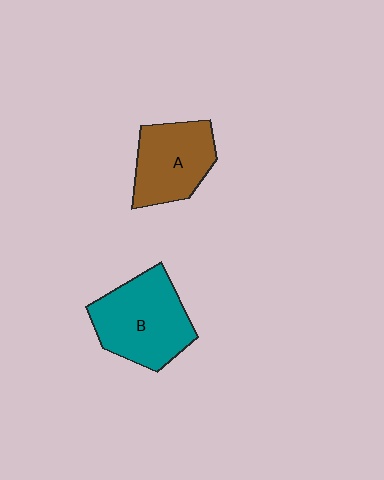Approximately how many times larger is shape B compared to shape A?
Approximately 1.2 times.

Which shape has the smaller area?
Shape A (brown).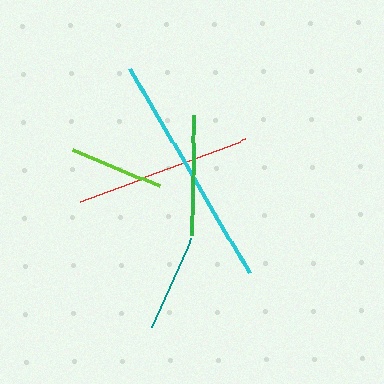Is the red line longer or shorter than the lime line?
The red line is longer than the lime line.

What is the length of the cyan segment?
The cyan segment is approximately 238 pixels long.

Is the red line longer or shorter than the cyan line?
The cyan line is longer than the red line.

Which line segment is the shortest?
The lime line is the shortest at approximately 95 pixels.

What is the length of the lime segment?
The lime segment is approximately 95 pixels long.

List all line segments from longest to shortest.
From longest to shortest: cyan, red, green, teal, lime.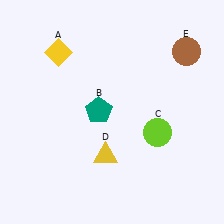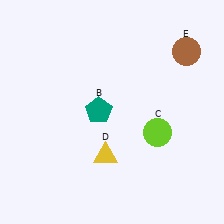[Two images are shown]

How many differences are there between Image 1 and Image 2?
There is 1 difference between the two images.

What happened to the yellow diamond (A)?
The yellow diamond (A) was removed in Image 2. It was in the top-left area of Image 1.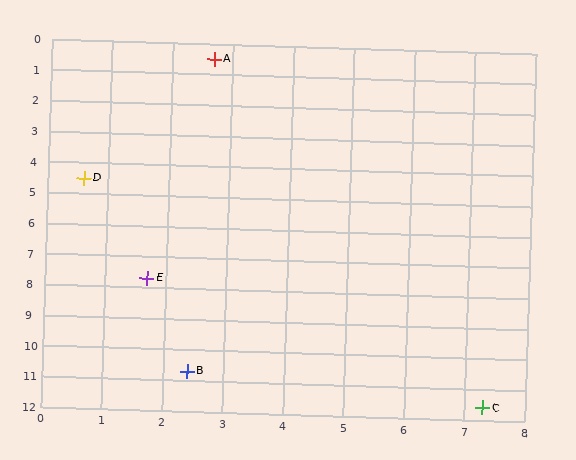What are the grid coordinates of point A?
Point A is at approximately (2.7, 0.5).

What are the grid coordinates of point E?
Point E is at approximately (1.7, 7.7).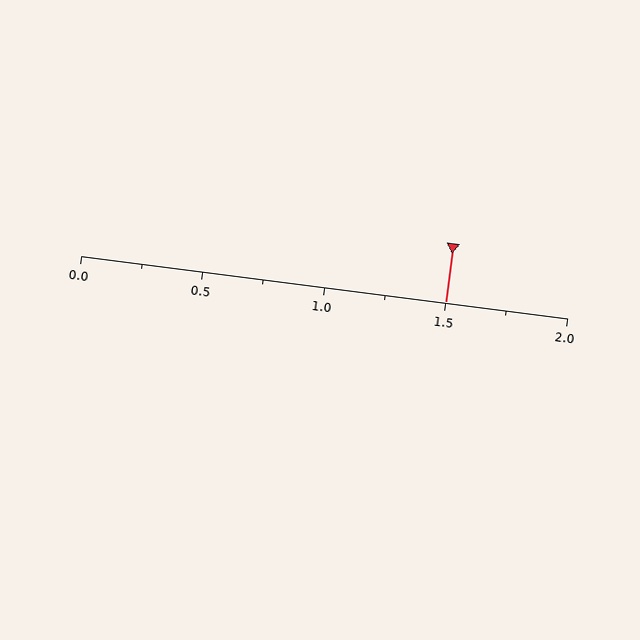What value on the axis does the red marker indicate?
The marker indicates approximately 1.5.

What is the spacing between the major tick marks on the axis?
The major ticks are spaced 0.5 apart.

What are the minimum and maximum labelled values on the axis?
The axis runs from 0.0 to 2.0.